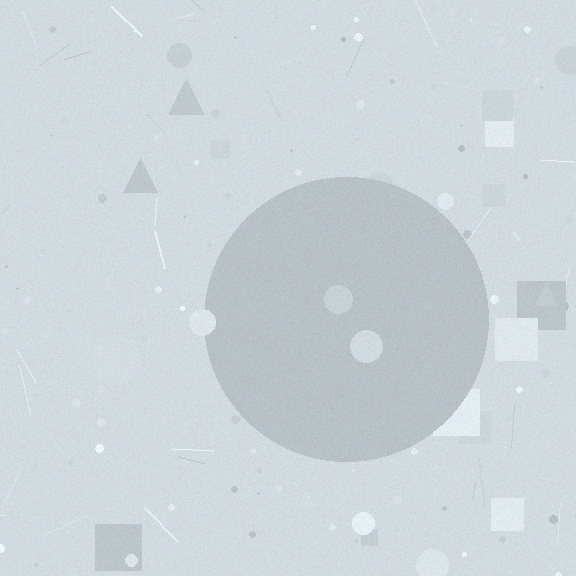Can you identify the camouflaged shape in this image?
The camouflaged shape is a circle.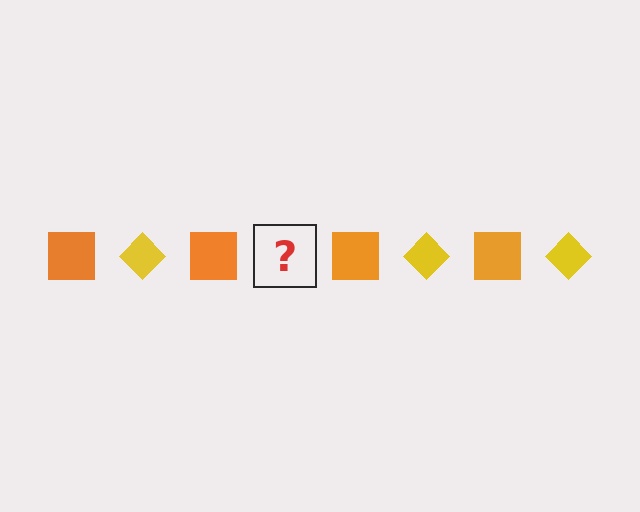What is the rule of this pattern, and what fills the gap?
The rule is that the pattern alternates between orange square and yellow diamond. The gap should be filled with a yellow diamond.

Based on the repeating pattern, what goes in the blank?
The blank should be a yellow diamond.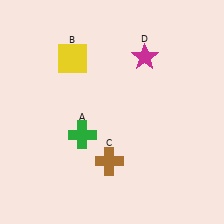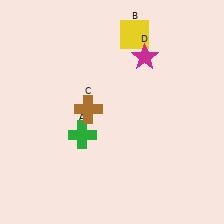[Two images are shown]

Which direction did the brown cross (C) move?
The brown cross (C) moved up.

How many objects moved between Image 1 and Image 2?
2 objects moved between the two images.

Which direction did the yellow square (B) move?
The yellow square (B) moved right.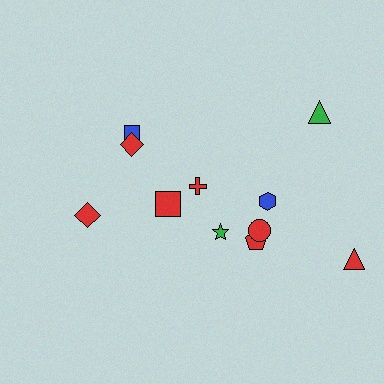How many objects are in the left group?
There are 4 objects.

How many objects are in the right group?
There are 7 objects.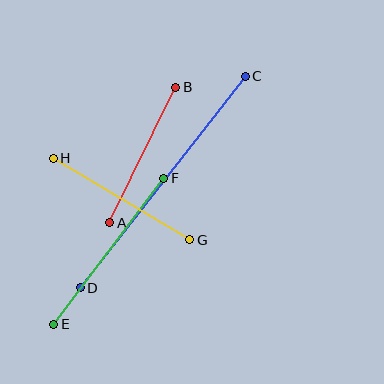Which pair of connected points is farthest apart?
Points C and D are farthest apart.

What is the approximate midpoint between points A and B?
The midpoint is at approximately (143, 155) pixels.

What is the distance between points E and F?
The distance is approximately 183 pixels.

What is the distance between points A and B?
The distance is approximately 151 pixels.